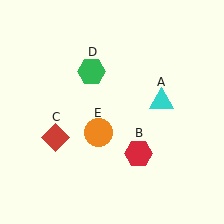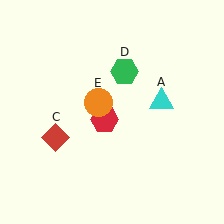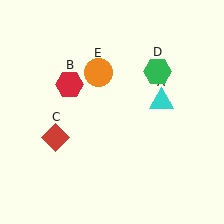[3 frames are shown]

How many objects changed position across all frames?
3 objects changed position: red hexagon (object B), green hexagon (object D), orange circle (object E).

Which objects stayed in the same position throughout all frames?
Cyan triangle (object A) and red diamond (object C) remained stationary.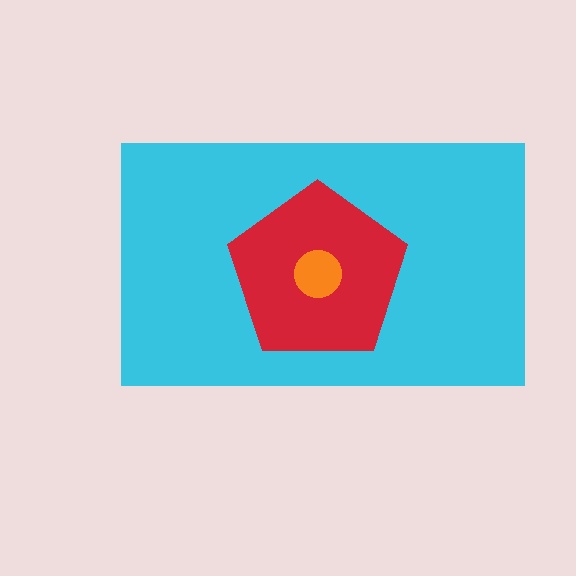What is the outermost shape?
The cyan rectangle.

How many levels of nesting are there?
3.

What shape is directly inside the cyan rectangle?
The red pentagon.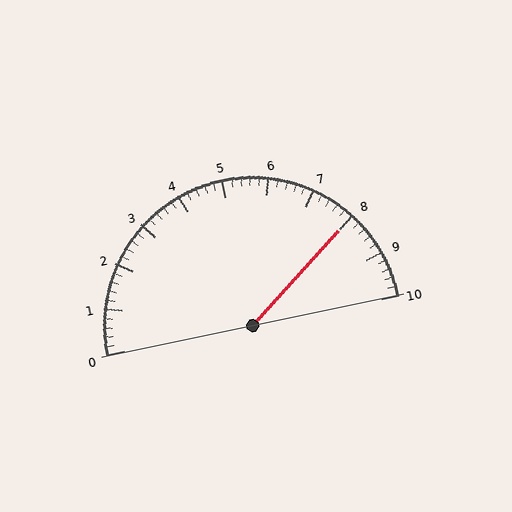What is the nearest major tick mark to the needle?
The nearest major tick mark is 8.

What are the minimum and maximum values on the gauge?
The gauge ranges from 0 to 10.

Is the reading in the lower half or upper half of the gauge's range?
The reading is in the upper half of the range (0 to 10).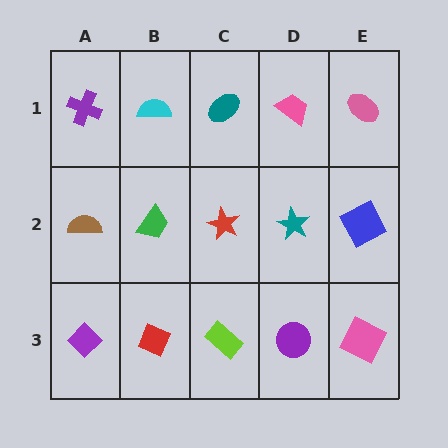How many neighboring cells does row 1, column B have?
3.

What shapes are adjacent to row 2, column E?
A pink ellipse (row 1, column E), a pink square (row 3, column E), a teal star (row 2, column D).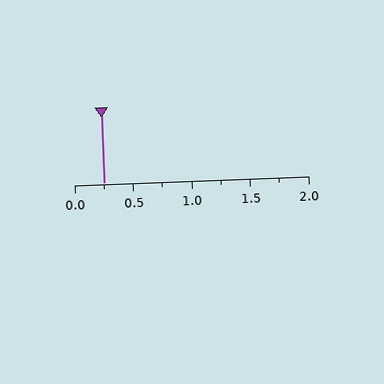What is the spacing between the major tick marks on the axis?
The major ticks are spaced 0.5 apart.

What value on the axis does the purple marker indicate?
The marker indicates approximately 0.25.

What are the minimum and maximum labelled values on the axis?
The axis runs from 0.0 to 2.0.